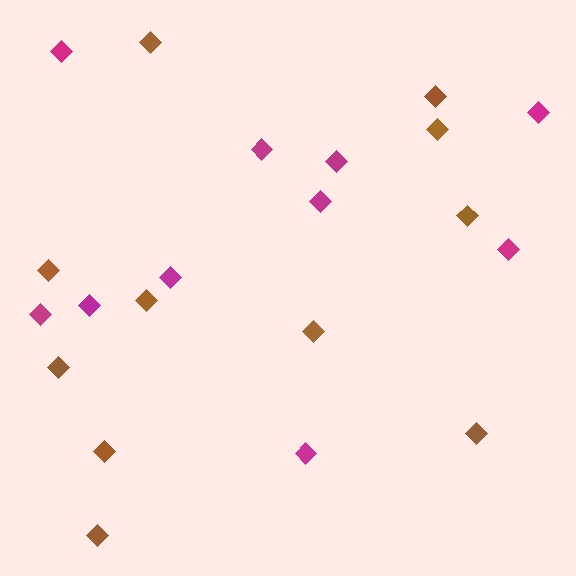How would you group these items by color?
There are 2 groups: one group of brown diamonds (11) and one group of magenta diamonds (10).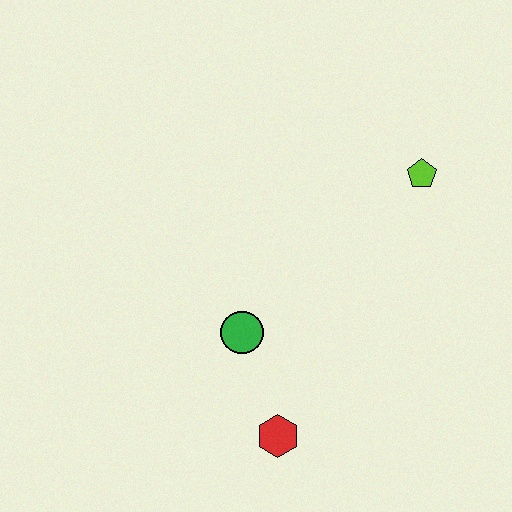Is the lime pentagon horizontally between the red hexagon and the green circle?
No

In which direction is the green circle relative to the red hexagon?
The green circle is above the red hexagon.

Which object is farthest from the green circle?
The lime pentagon is farthest from the green circle.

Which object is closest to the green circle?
The red hexagon is closest to the green circle.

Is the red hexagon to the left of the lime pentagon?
Yes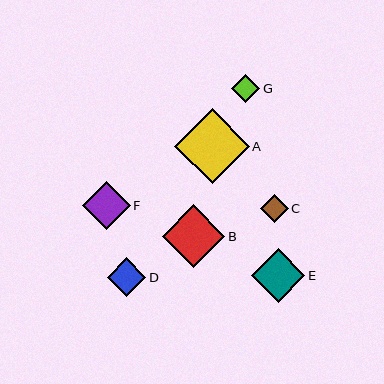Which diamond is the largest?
Diamond A is the largest with a size of approximately 74 pixels.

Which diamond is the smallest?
Diamond G is the smallest with a size of approximately 28 pixels.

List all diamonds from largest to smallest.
From largest to smallest: A, B, E, F, D, C, G.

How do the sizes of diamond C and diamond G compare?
Diamond C and diamond G are approximately the same size.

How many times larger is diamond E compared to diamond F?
Diamond E is approximately 1.1 times the size of diamond F.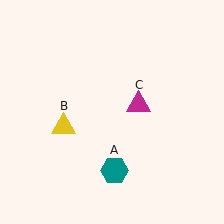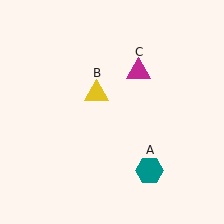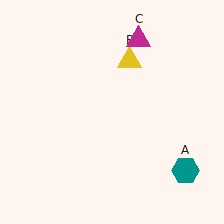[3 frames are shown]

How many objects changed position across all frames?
3 objects changed position: teal hexagon (object A), yellow triangle (object B), magenta triangle (object C).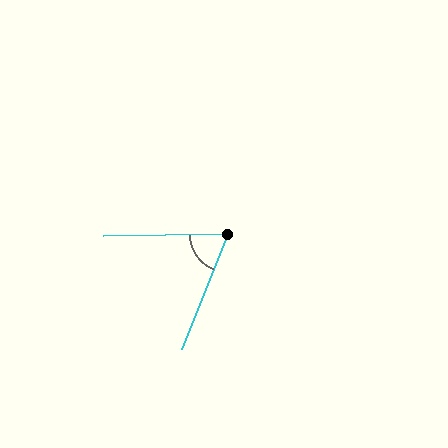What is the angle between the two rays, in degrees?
Approximately 67 degrees.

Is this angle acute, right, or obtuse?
It is acute.